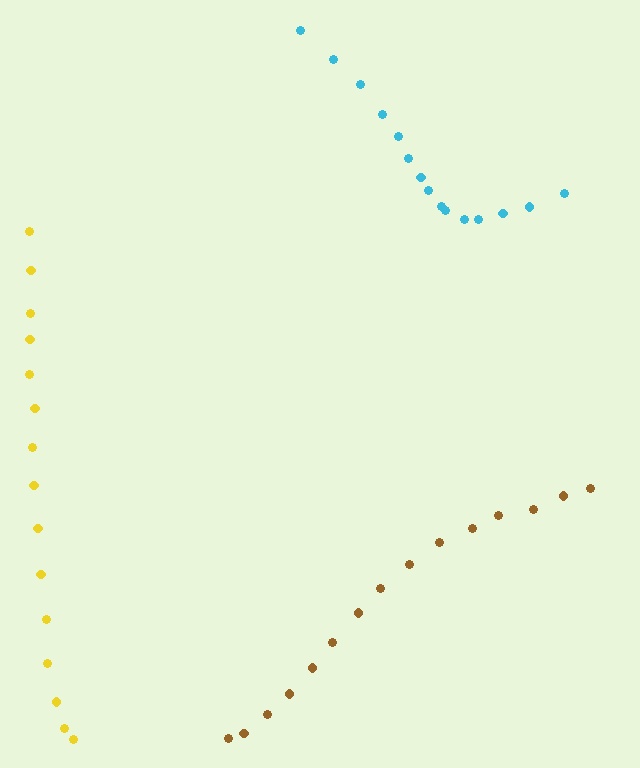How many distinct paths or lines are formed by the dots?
There are 3 distinct paths.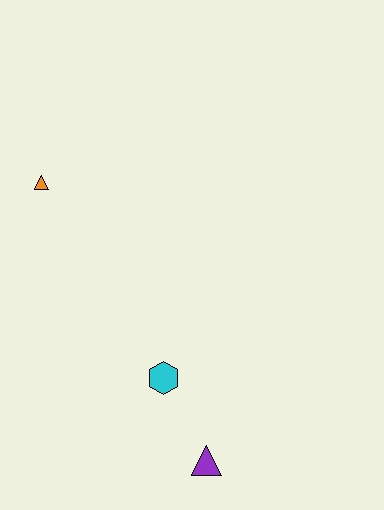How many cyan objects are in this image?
There is 1 cyan object.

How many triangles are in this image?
There are 2 triangles.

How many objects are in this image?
There are 3 objects.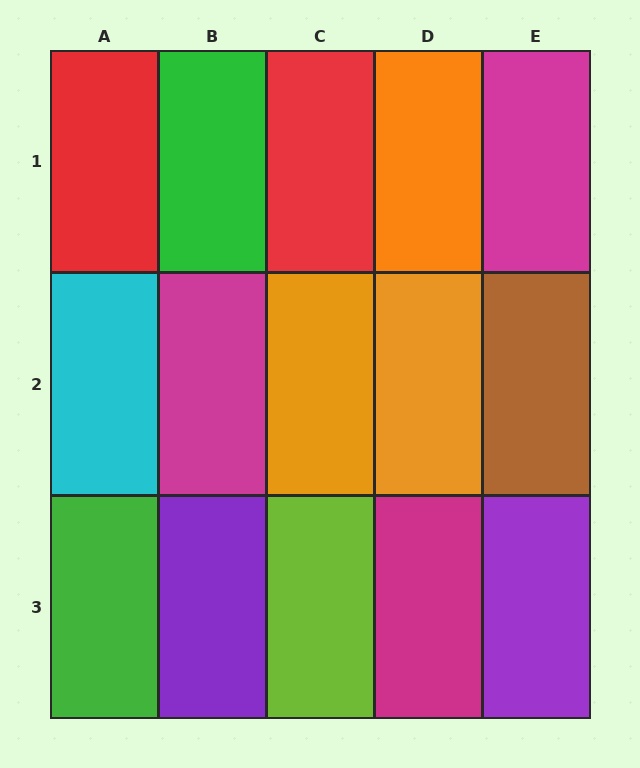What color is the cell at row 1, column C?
Red.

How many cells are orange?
3 cells are orange.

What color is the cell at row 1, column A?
Red.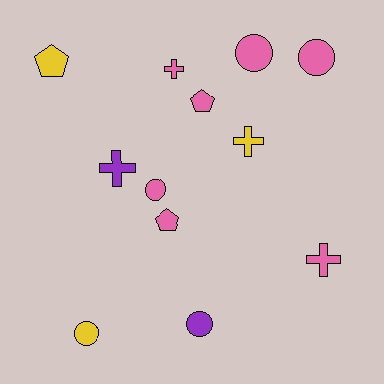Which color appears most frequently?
Pink, with 7 objects.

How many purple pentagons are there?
There are no purple pentagons.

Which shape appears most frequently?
Circle, with 5 objects.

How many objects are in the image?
There are 12 objects.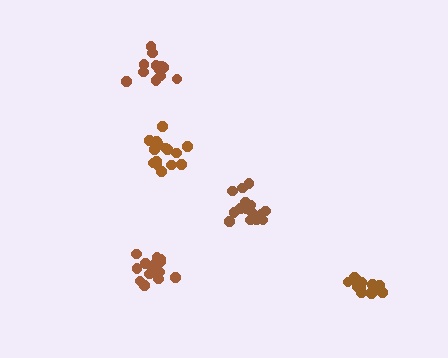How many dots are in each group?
Group 1: 17 dots, Group 2: 12 dots, Group 3: 15 dots, Group 4: 13 dots, Group 5: 14 dots (71 total).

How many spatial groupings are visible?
There are 5 spatial groupings.